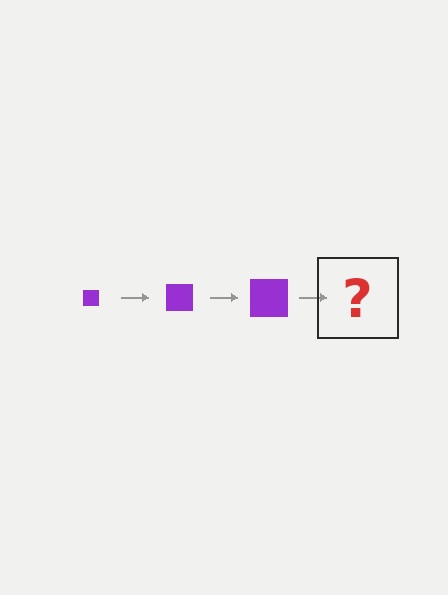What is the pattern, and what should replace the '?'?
The pattern is that the square gets progressively larger each step. The '?' should be a purple square, larger than the previous one.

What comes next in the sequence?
The next element should be a purple square, larger than the previous one.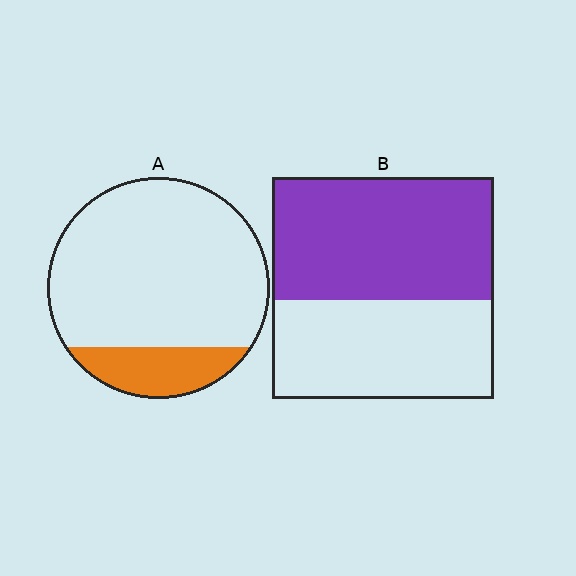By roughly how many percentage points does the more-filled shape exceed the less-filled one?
By roughly 40 percentage points (B over A).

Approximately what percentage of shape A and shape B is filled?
A is approximately 20% and B is approximately 55%.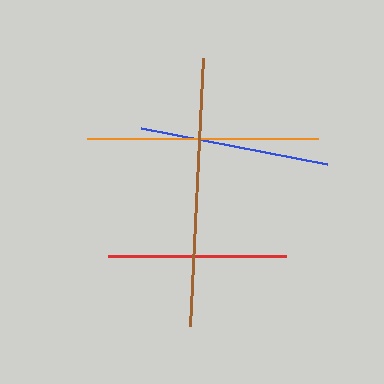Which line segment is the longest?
The brown line is the longest at approximately 269 pixels.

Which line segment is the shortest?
The red line is the shortest at approximately 178 pixels.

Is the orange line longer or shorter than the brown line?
The brown line is longer than the orange line.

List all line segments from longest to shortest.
From longest to shortest: brown, orange, blue, red.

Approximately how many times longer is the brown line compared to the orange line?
The brown line is approximately 1.2 times the length of the orange line.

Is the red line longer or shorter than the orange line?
The orange line is longer than the red line.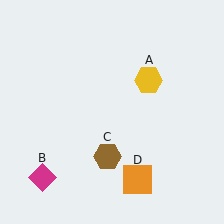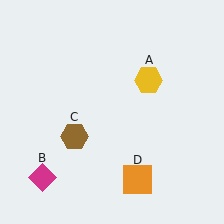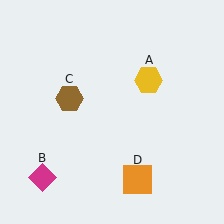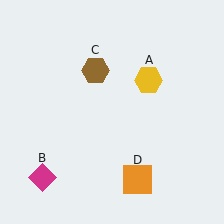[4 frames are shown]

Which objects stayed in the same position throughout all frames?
Yellow hexagon (object A) and magenta diamond (object B) and orange square (object D) remained stationary.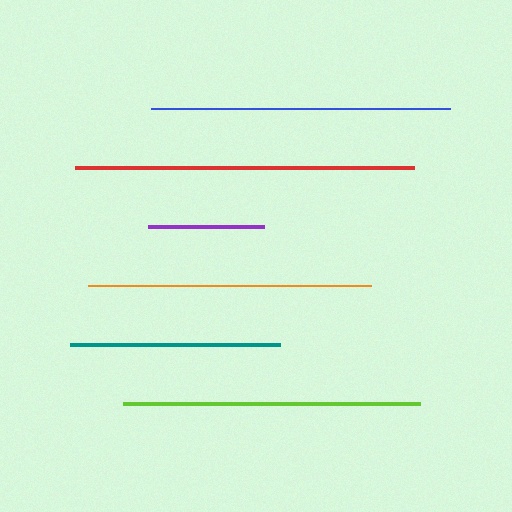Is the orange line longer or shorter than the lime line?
The lime line is longer than the orange line.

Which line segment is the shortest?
The purple line is the shortest at approximately 116 pixels.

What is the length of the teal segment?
The teal segment is approximately 210 pixels long.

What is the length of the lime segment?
The lime segment is approximately 297 pixels long.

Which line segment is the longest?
The red line is the longest at approximately 339 pixels.